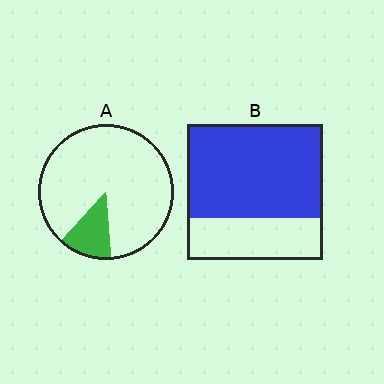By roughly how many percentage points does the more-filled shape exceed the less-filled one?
By roughly 55 percentage points (B over A).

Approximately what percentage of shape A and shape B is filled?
A is approximately 15% and B is approximately 70%.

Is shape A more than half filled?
No.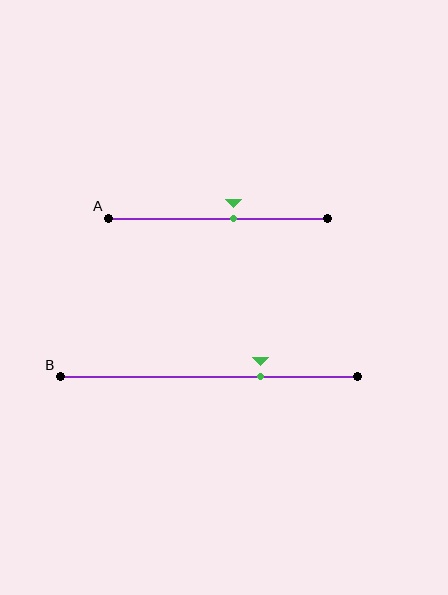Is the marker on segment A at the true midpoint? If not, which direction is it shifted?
No, the marker on segment A is shifted to the right by about 7% of the segment length.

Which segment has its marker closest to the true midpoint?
Segment A has its marker closest to the true midpoint.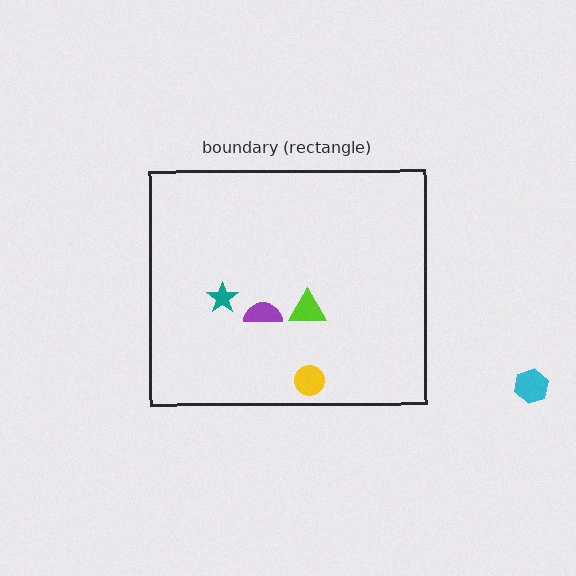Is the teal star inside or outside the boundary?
Inside.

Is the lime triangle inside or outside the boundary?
Inside.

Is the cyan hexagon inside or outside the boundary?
Outside.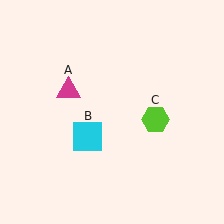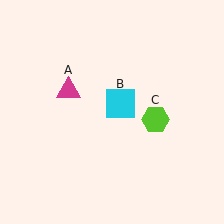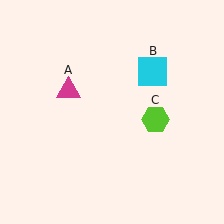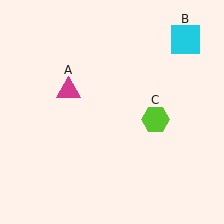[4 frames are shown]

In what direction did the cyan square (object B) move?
The cyan square (object B) moved up and to the right.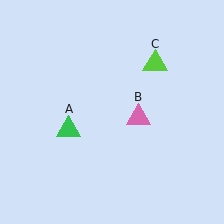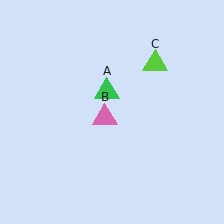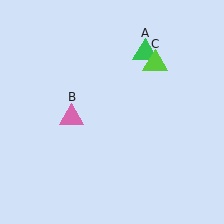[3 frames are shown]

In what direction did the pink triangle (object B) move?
The pink triangle (object B) moved left.